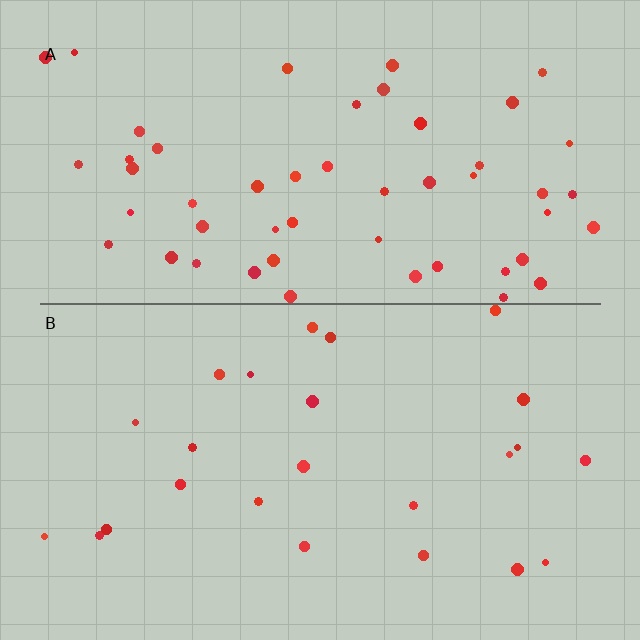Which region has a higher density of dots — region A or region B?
A (the top).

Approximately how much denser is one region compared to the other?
Approximately 2.2× — region A over region B.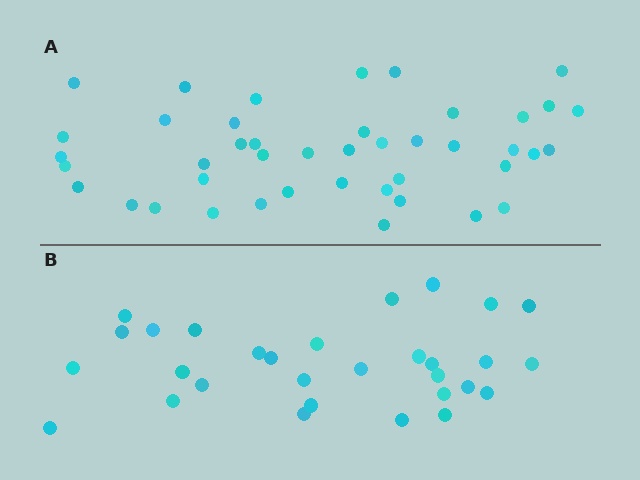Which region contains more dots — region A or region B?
Region A (the top region) has more dots.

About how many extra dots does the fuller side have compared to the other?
Region A has approximately 15 more dots than region B.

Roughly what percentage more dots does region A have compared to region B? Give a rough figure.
About 45% more.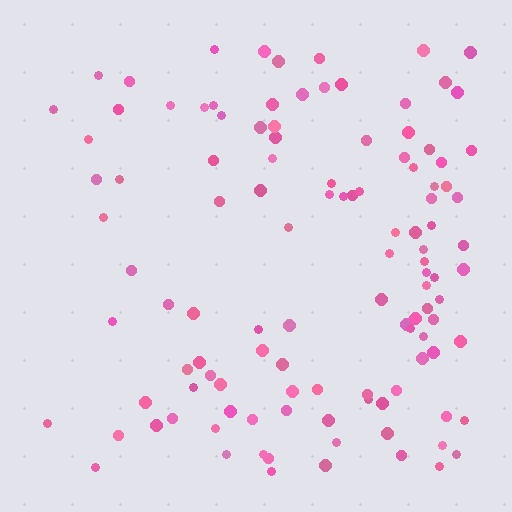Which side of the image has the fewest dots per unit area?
The left.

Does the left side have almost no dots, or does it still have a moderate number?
Still a moderate number, just noticeably fewer than the right.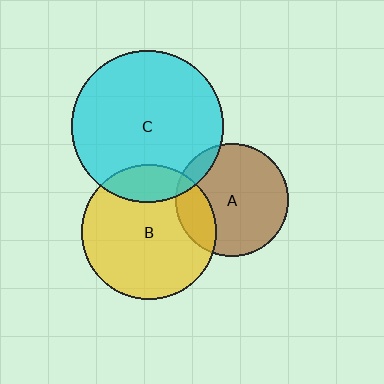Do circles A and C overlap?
Yes.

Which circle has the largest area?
Circle C (cyan).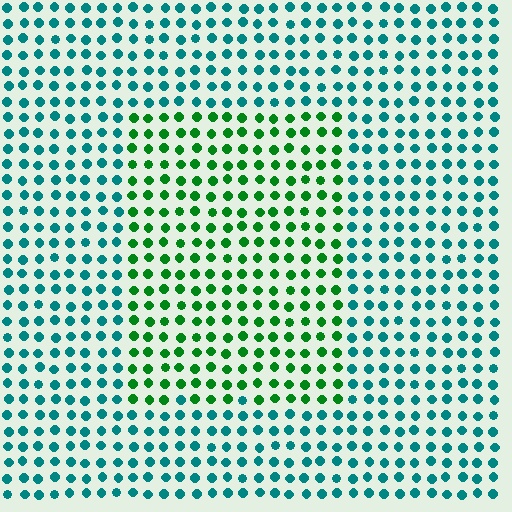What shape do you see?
I see a rectangle.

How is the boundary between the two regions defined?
The boundary is defined purely by a slight shift in hue (about 49 degrees). Spacing, size, and orientation are identical on both sides.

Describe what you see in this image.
The image is filled with small teal elements in a uniform arrangement. A rectangle-shaped region is visible where the elements are tinted to a slightly different hue, forming a subtle color boundary.